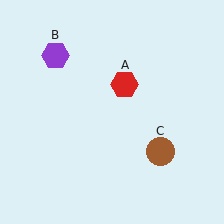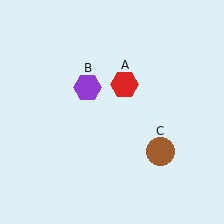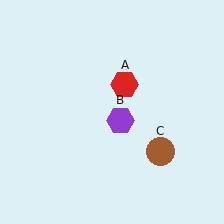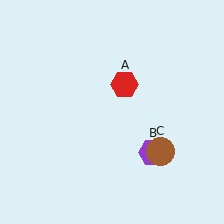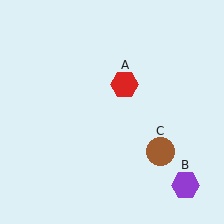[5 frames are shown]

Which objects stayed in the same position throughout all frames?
Red hexagon (object A) and brown circle (object C) remained stationary.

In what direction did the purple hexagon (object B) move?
The purple hexagon (object B) moved down and to the right.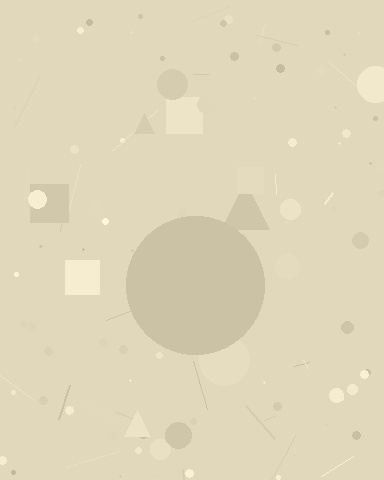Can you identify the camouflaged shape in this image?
The camouflaged shape is a circle.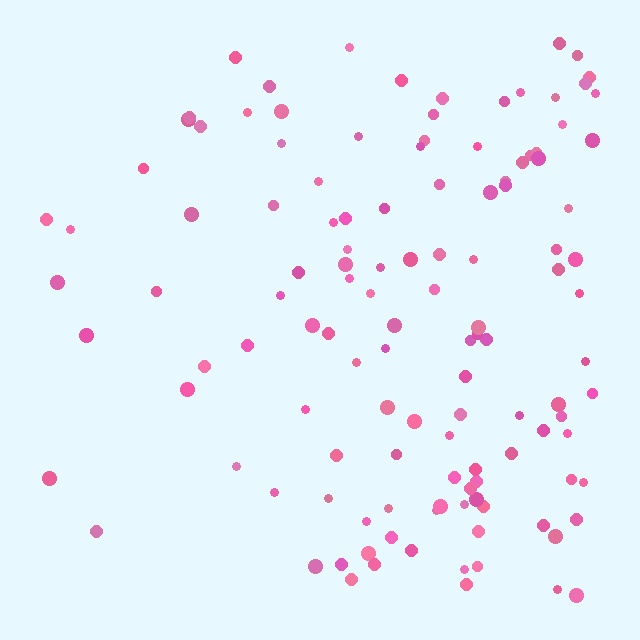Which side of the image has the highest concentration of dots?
The right.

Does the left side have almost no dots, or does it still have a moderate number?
Still a moderate number, just noticeably fewer than the right.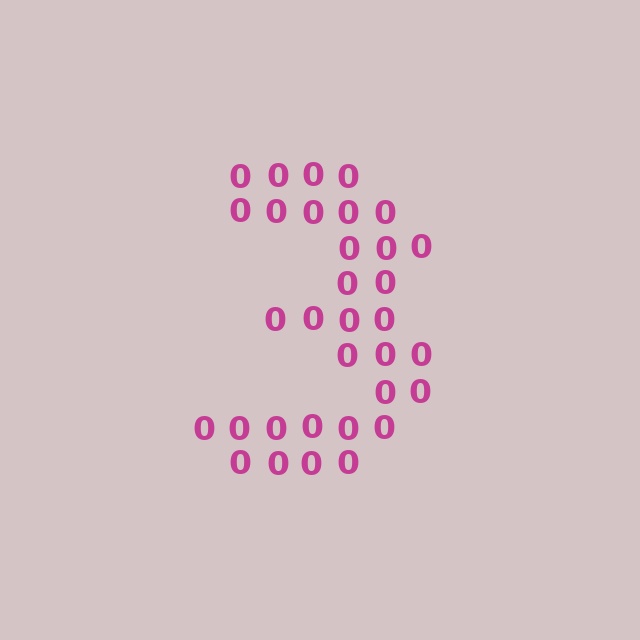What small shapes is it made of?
It is made of small digit 0's.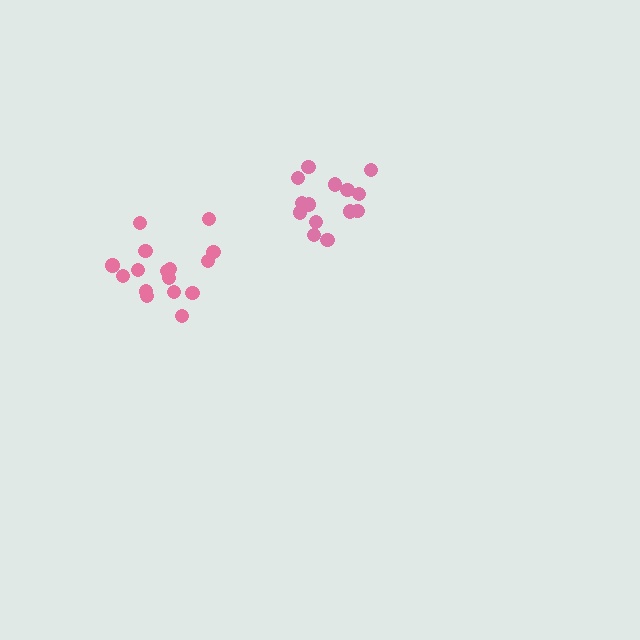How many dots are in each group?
Group 1: 14 dots, Group 2: 16 dots (30 total).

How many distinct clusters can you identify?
There are 2 distinct clusters.